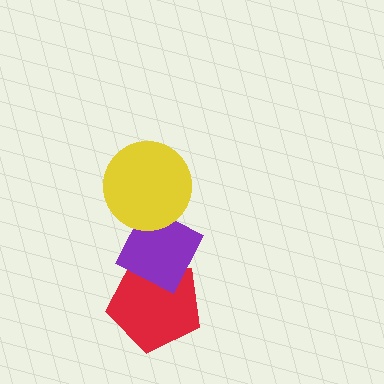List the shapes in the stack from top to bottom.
From top to bottom: the yellow circle, the purple diamond, the red pentagon.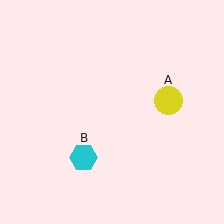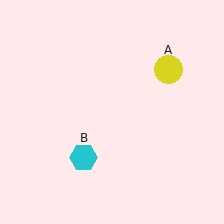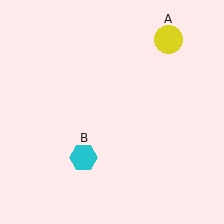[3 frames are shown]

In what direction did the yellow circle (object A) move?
The yellow circle (object A) moved up.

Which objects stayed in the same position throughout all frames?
Cyan hexagon (object B) remained stationary.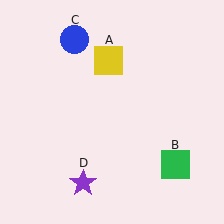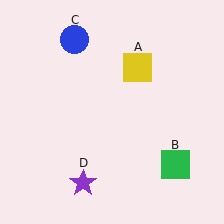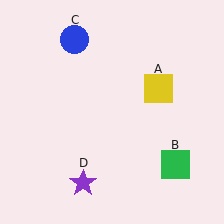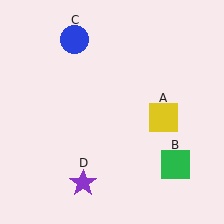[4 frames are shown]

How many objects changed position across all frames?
1 object changed position: yellow square (object A).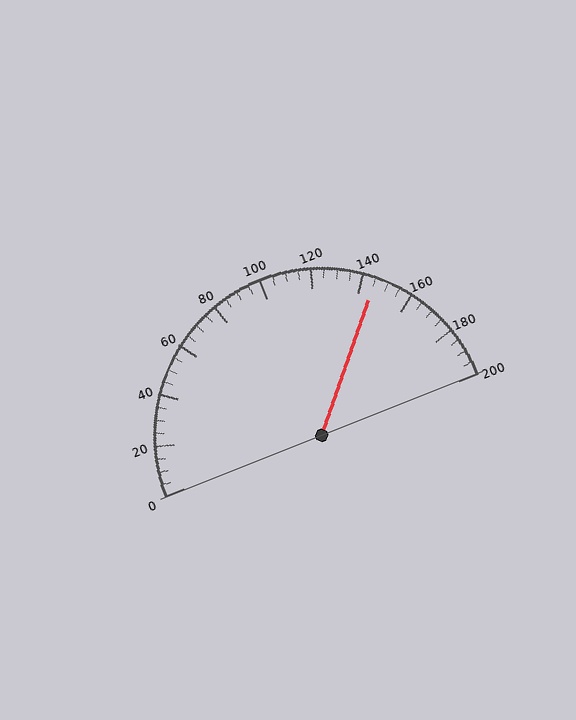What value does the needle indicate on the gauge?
The needle indicates approximately 145.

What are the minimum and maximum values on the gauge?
The gauge ranges from 0 to 200.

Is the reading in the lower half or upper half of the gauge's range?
The reading is in the upper half of the range (0 to 200).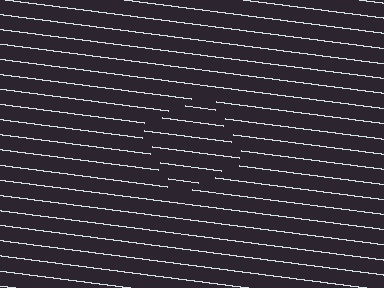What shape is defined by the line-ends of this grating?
An illusory square. The interior of the shape contains the same grating, shifted by half a period — the contour is defined by the phase discontinuity where line-ends from the inner and outer gratings abut.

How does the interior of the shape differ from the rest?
The interior of the shape contains the same grating, shifted by half a period — the contour is defined by the phase discontinuity where line-ends from the inner and outer gratings abut.